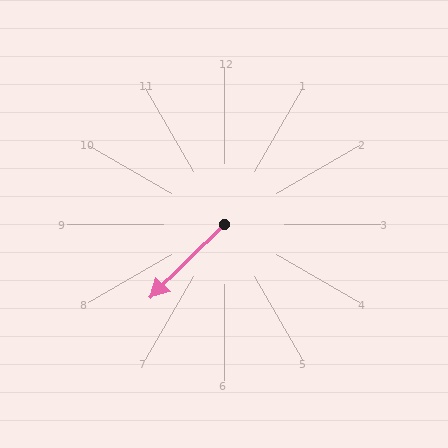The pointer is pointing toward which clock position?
Roughly 8 o'clock.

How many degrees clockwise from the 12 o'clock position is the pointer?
Approximately 225 degrees.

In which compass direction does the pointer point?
Southwest.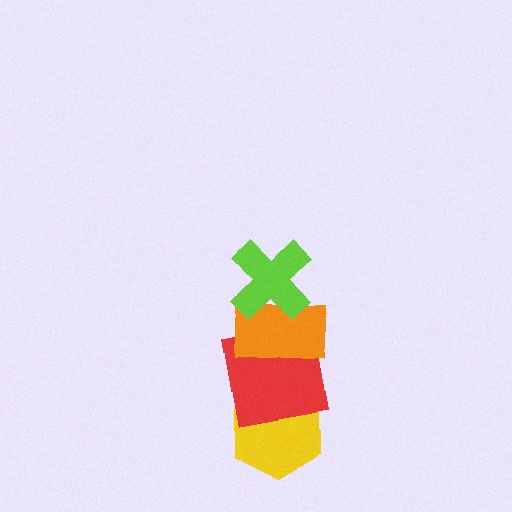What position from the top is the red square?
The red square is 3rd from the top.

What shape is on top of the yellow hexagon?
The red square is on top of the yellow hexagon.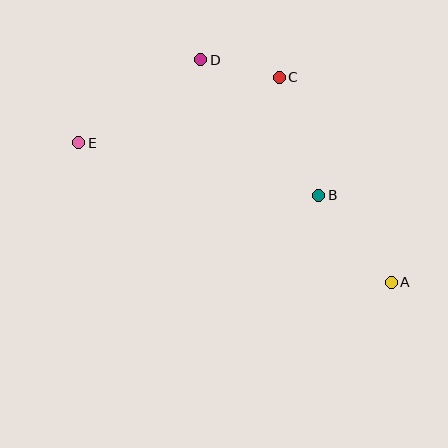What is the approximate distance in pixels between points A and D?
The distance between A and D is approximately 293 pixels.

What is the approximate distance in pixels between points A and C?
The distance between A and C is approximately 234 pixels.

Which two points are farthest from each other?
Points A and E are farthest from each other.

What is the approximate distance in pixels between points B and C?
The distance between B and C is approximately 125 pixels.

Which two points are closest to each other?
Points C and D are closest to each other.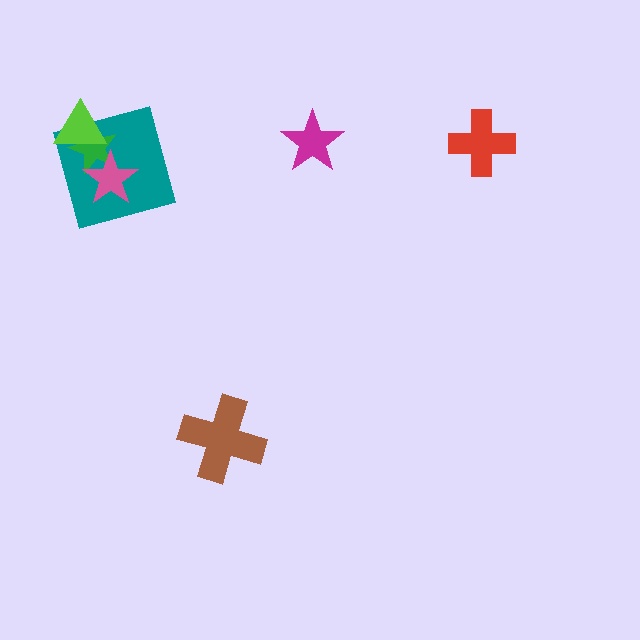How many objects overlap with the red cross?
0 objects overlap with the red cross.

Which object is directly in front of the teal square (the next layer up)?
The green star is directly in front of the teal square.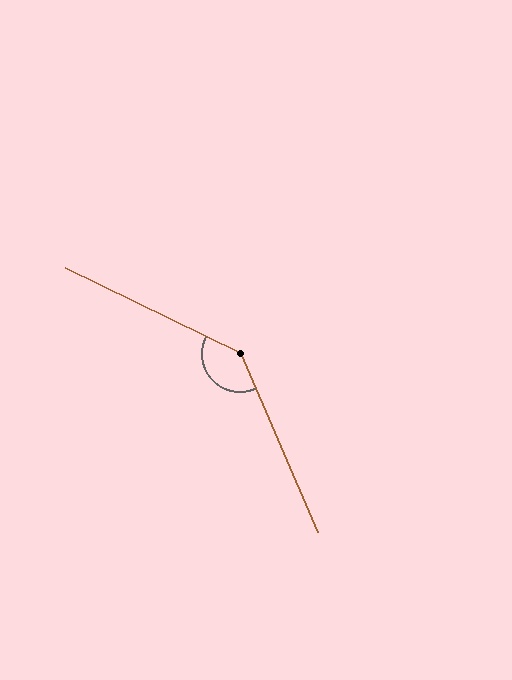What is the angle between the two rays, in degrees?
Approximately 140 degrees.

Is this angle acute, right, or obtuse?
It is obtuse.